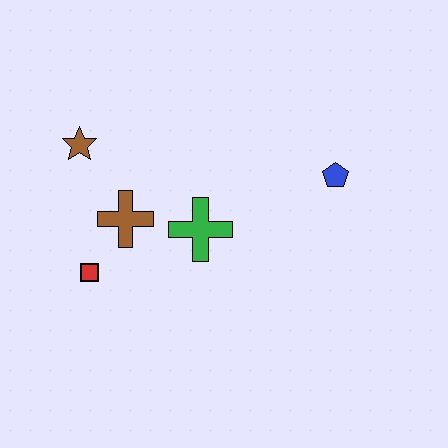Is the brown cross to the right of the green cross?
No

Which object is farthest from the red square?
The blue pentagon is farthest from the red square.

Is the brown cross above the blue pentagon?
No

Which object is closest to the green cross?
The brown cross is closest to the green cross.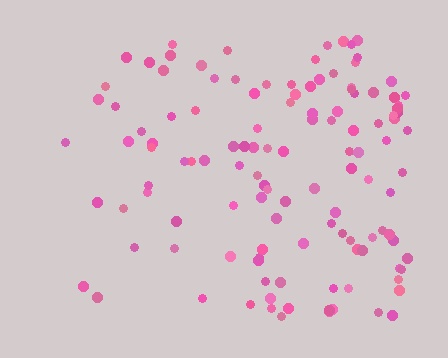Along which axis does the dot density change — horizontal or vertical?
Horizontal.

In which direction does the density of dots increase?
From left to right, with the right side densest.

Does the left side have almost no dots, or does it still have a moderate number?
Still a moderate number, just noticeably fewer than the right.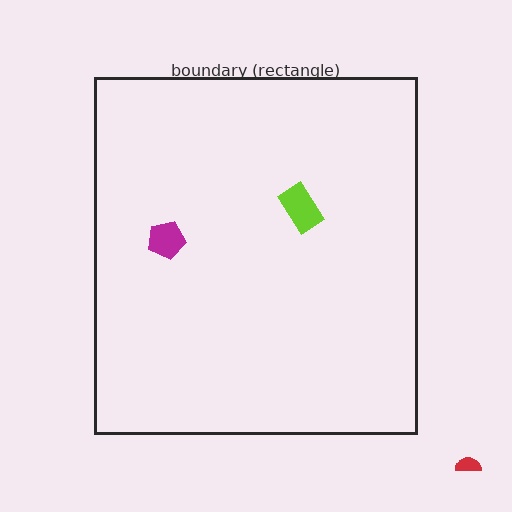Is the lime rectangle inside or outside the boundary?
Inside.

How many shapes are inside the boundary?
2 inside, 1 outside.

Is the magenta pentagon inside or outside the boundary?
Inside.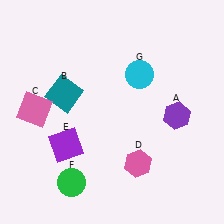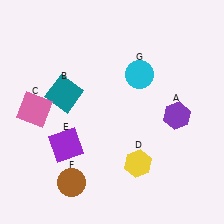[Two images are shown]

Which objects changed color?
D changed from pink to yellow. F changed from green to brown.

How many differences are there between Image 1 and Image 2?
There are 2 differences between the two images.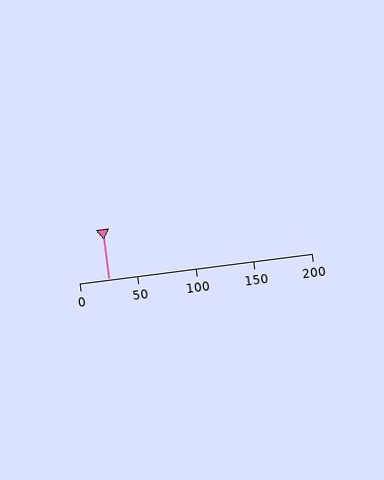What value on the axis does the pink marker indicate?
The marker indicates approximately 25.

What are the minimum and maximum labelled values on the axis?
The axis runs from 0 to 200.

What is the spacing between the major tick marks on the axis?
The major ticks are spaced 50 apart.